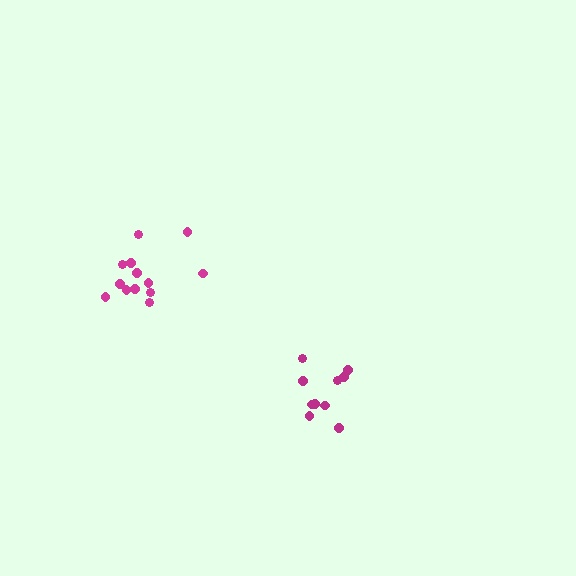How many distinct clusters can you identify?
There are 2 distinct clusters.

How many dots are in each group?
Group 1: 13 dots, Group 2: 10 dots (23 total).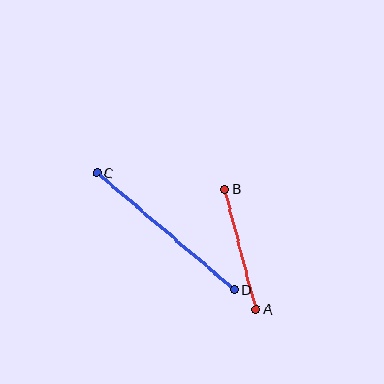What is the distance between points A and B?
The distance is approximately 124 pixels.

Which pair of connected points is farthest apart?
Points C and D are farthest apart.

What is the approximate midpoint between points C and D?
The midpoint is at approximately (165, 231) pixels.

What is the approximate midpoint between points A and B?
The midpoint is at approximately (241, 249) pixels.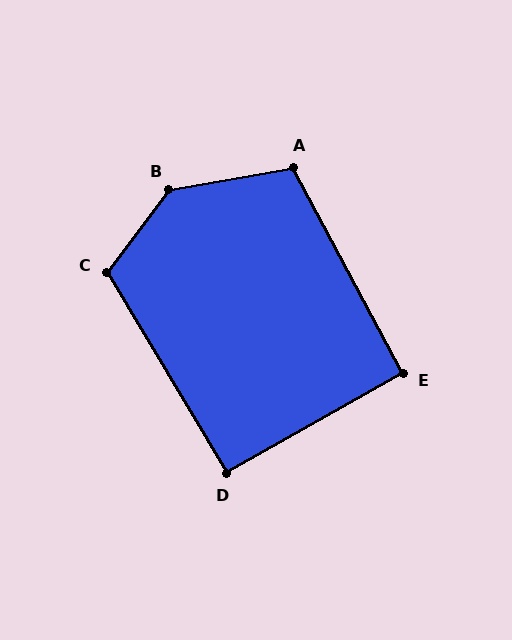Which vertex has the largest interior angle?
B, at approximately 137 degrees.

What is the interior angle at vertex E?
Approximately 91 degrees (approximately right).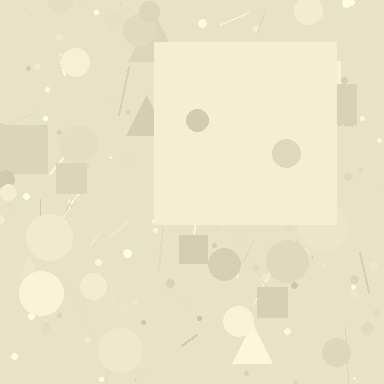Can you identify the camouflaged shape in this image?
The camouflaged shape is a square.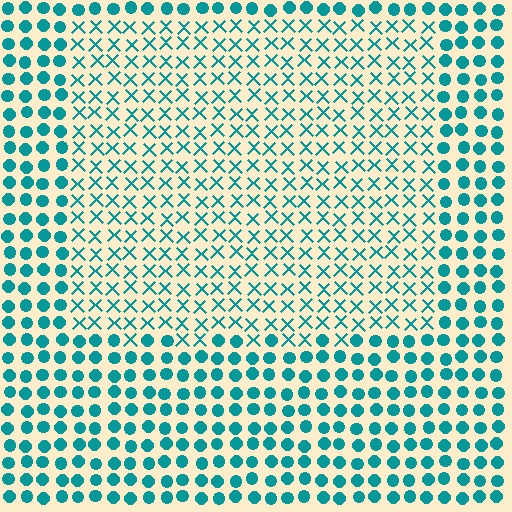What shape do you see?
I see a rectangle.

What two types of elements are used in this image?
The image uses X marks inside the rectangle region and circles outside it.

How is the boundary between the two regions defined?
The boundary is defined by a change in element shape: X marks inside vs. circles outside. All elements share the same color and spacing.